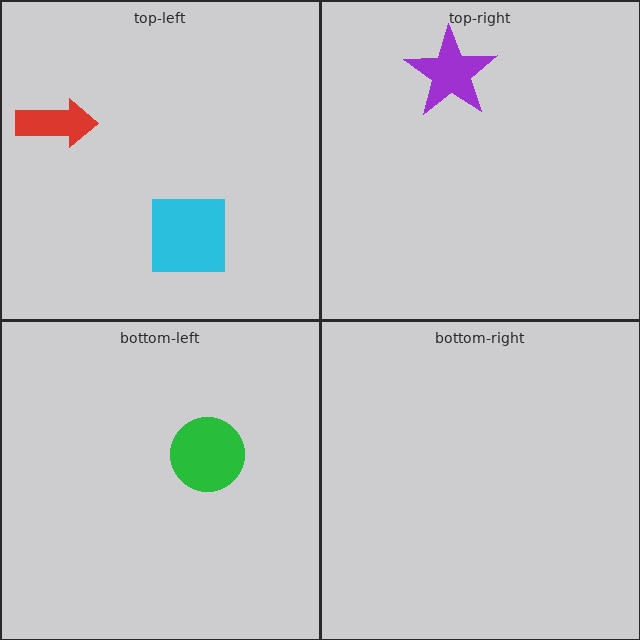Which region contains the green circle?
The bottom-left region.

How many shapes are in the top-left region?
2.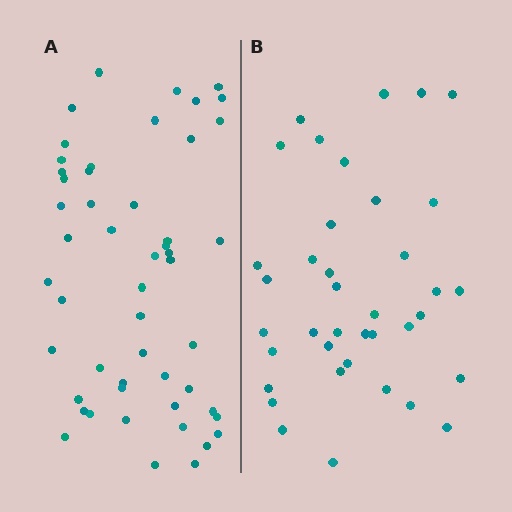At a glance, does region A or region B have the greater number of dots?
Region A (the left region) has more dots.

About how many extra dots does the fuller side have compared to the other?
Region A has approximately 15 more dots than region B.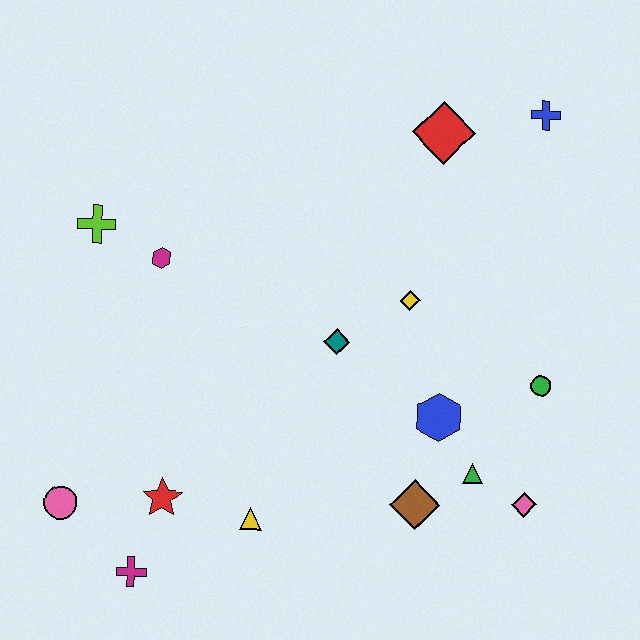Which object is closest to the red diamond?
The blue cross is closest to the red diamond.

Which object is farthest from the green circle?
The pink circle is farthest from the green circle.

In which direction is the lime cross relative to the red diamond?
The lime cross is to the left of the red diamond.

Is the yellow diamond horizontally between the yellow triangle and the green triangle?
Yes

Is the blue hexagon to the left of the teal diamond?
No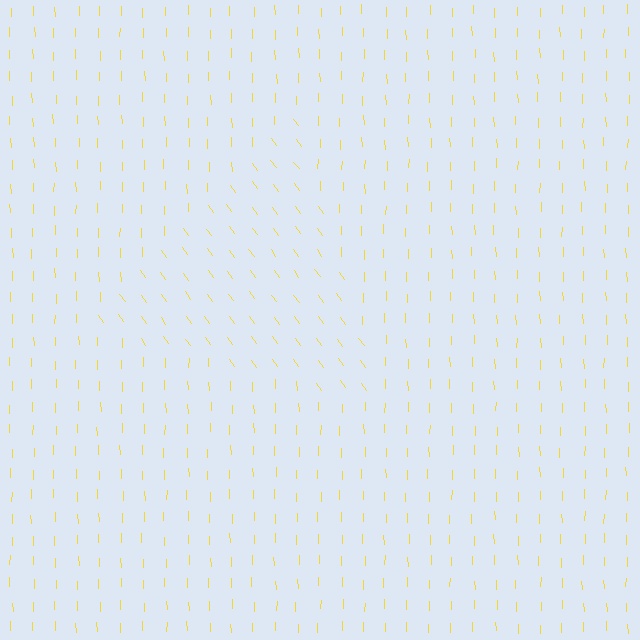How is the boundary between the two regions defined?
The boundary is defined purely by a change in line orientation (approximately 35 degrees difference). All lines are the same color and thickness.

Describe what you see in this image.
The image is filled with small yellow line segments. A triangle region in the image has lines oriented differently from the surrounding lines, creating a visible texture boundary.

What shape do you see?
I see a triangle.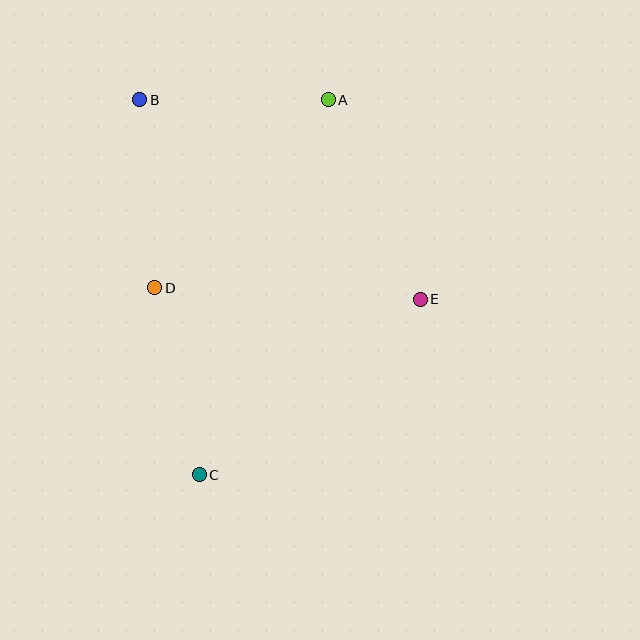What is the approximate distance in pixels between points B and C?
The distance between B and C is approximately 380 pixels.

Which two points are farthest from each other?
Points A and C are farthest from each other.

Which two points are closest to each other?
Points A and B are closest to each other.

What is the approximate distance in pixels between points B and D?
The distance between B and D is approximately 189 pixels.